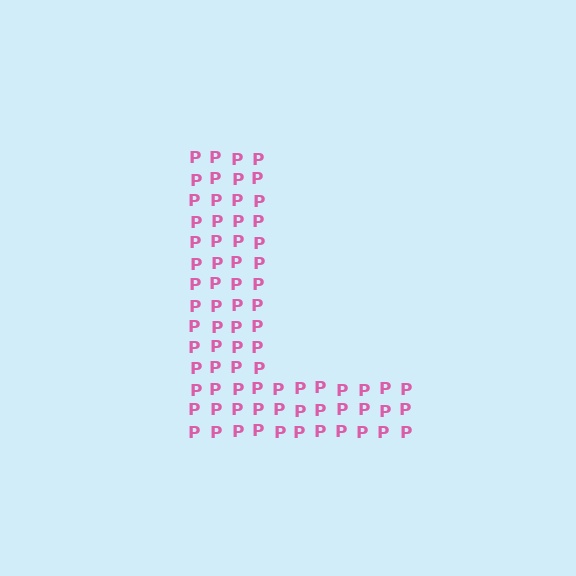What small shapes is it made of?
It is made of small letter P's.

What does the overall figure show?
The overall figure shows the letter L.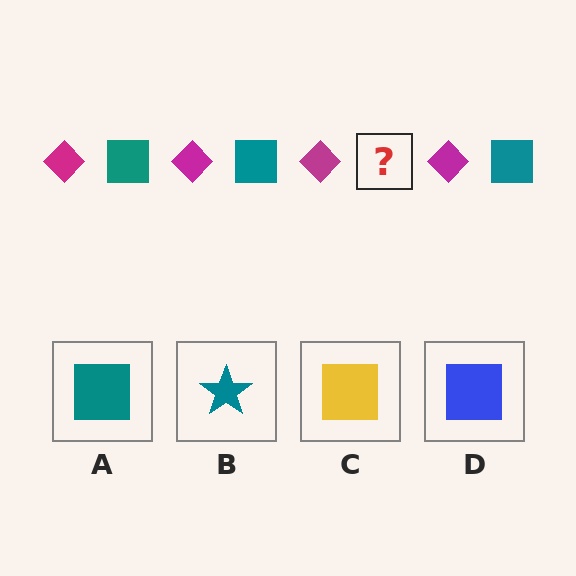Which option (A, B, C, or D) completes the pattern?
A.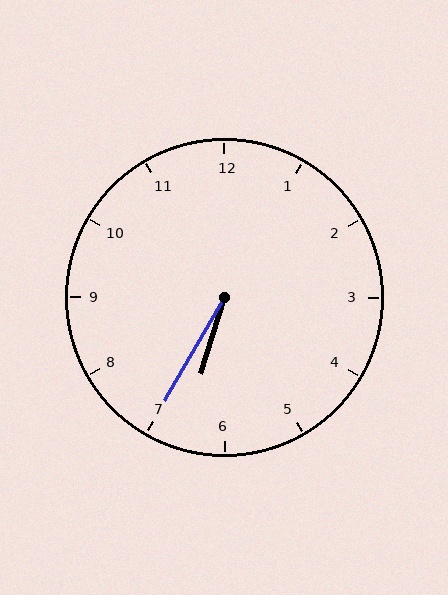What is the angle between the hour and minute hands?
Approximately 12 degrees.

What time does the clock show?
6:35.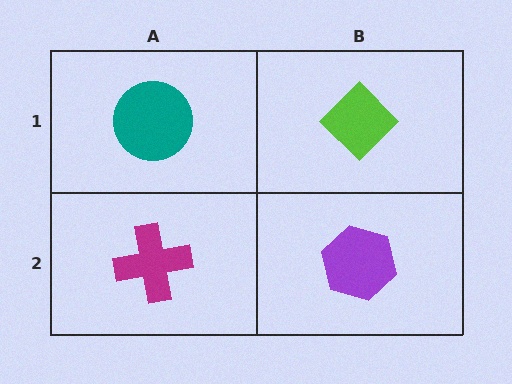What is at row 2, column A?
A magenta cross.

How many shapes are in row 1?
2 shapes.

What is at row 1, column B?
A lime diamond.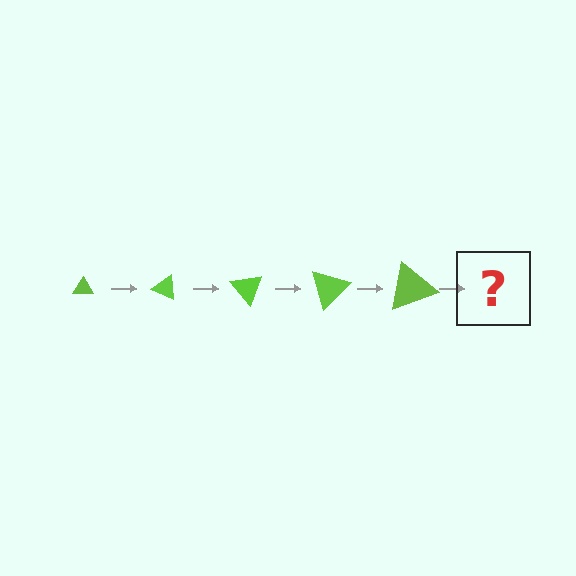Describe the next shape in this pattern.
It should be a triangle, larger than the previous one and rotated 125 degrees from the start.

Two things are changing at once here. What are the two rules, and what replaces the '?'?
The two rules are that the triangle grows larger each step and it rotates 25 degrees each step. The '?' should be a triangle, larger than the previous one and rotated 125 degrees from the start.